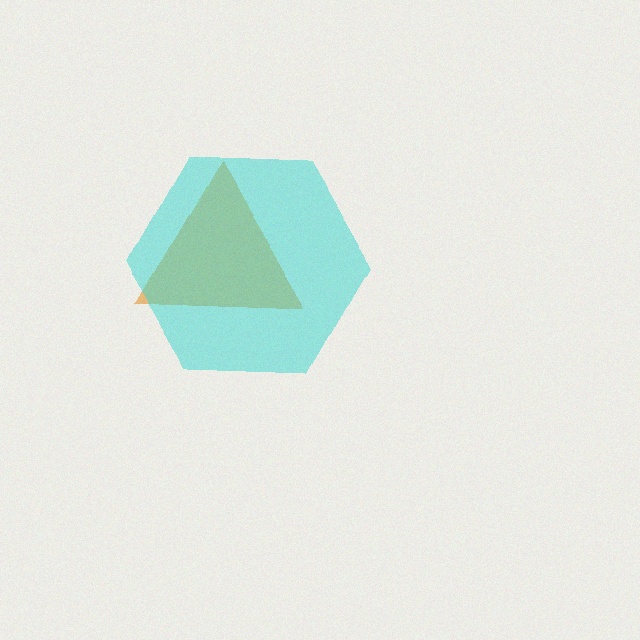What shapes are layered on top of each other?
The layered shapes are: an orange triangle, a cyan hexagon.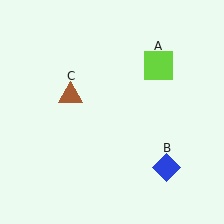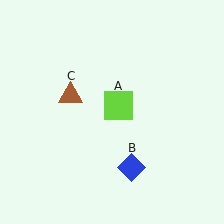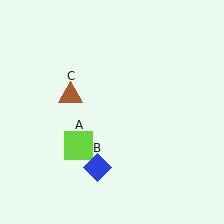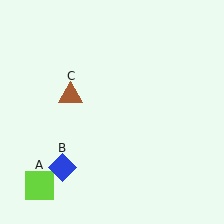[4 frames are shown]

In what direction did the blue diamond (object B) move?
The blue diamond (object B) moved left.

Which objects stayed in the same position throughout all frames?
Brown triangle (object C) remained stationary.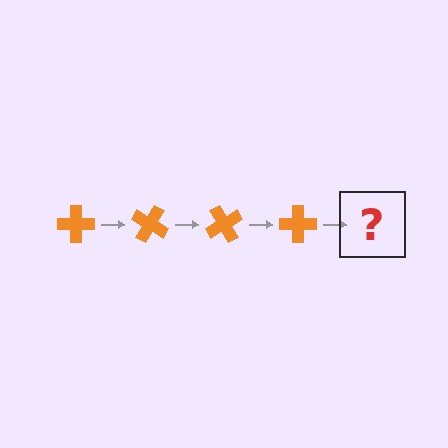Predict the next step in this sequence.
The next step is an orange cross rotated 120 degrees.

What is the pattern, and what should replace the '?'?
The pattern is that the cross rotates 30 degrees each step. The '?' should be an orange cross rotated 120 degrees.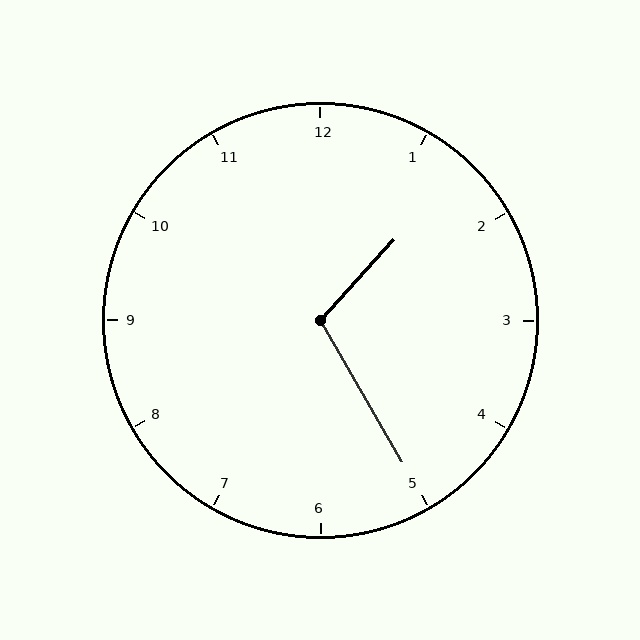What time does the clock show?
1:25.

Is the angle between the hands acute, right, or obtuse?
It is obtuse.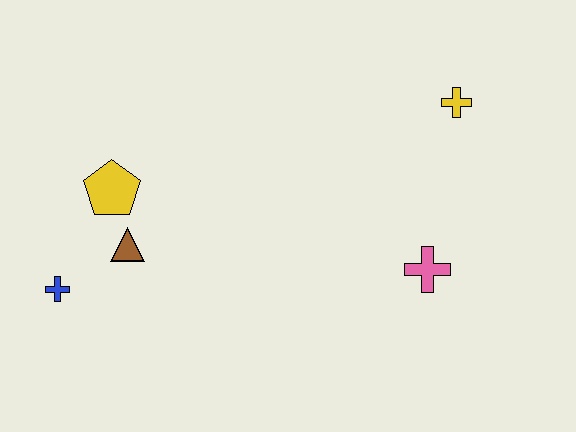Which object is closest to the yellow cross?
The pink cross is closest to the yellow cross.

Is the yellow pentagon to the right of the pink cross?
No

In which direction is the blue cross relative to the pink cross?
The blue cross is to the left of the pink cross.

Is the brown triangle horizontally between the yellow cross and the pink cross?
No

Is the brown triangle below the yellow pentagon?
Yes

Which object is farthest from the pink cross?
The blue cross is farthest from the pink cross.